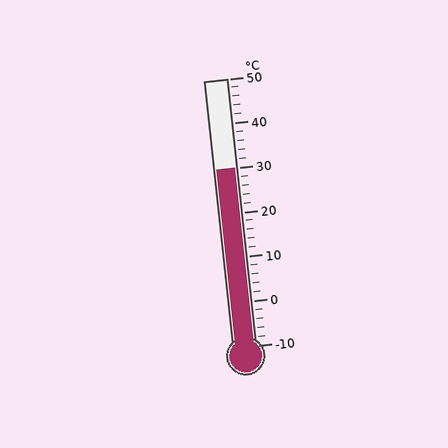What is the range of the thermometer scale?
The thermometer scale ranges from -10°C to 50°C.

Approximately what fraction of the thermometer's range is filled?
The thermometer is filled to approximately 65% of its range.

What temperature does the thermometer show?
The thermometer shows approximately 30°C.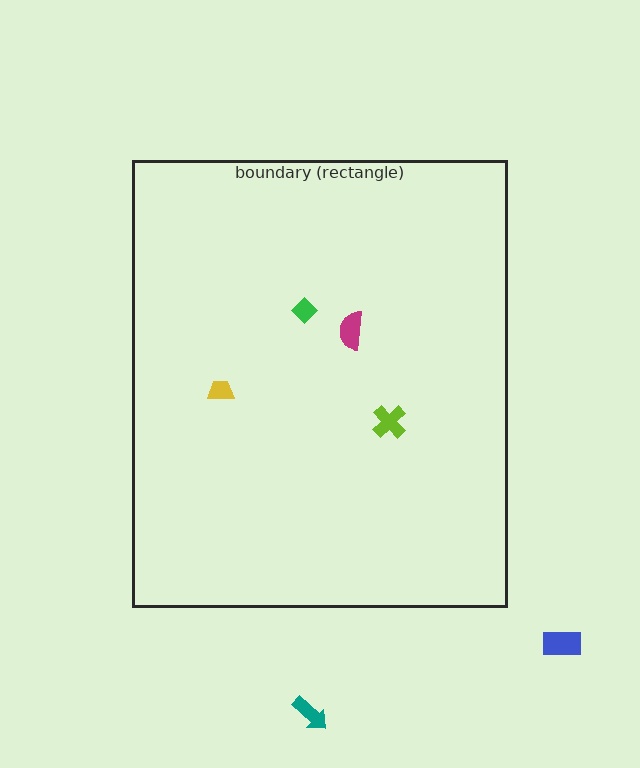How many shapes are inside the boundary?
4 inside, 2 outside.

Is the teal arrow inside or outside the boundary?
Outside.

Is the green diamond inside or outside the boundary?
Inside.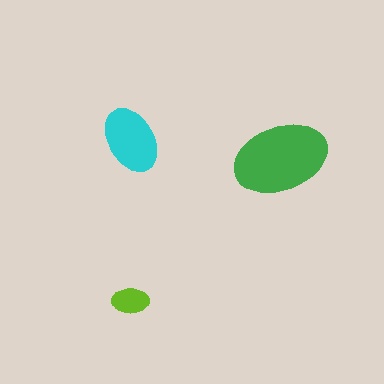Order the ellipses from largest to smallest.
the green one, the cyan one, the lime one.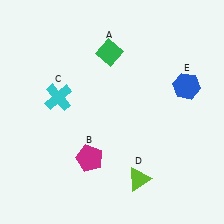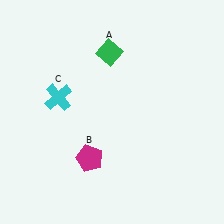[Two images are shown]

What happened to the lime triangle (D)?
The lime triangle (D) was removed in Image 2. It was in the bottom-right area of Image 1.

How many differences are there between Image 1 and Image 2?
There are 2 differences between the two images.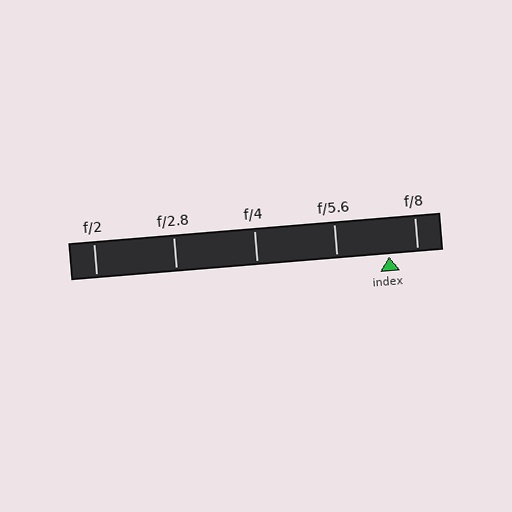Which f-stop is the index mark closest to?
The index mark is closest to f/8.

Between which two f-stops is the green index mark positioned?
The index mark is between f/5.6 and f/8.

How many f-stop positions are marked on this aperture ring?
There are 5 f-stop positions marked.